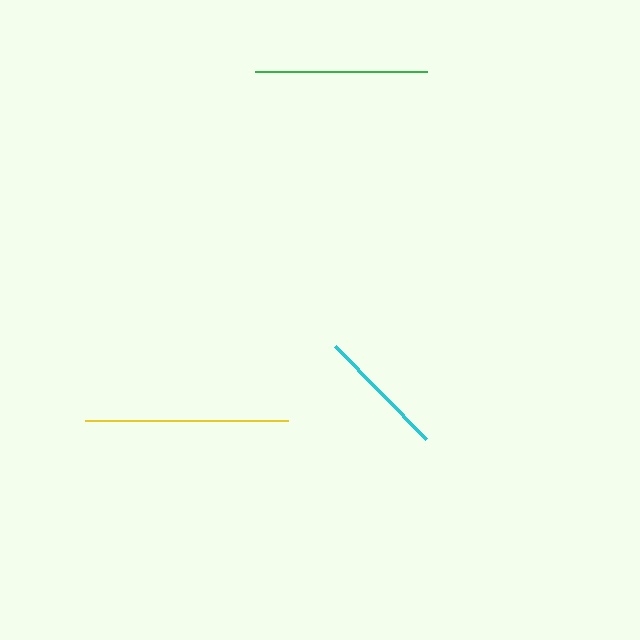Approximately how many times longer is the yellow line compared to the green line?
The yellow line is approximately 1.2 times the length of the green line.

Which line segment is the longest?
The yellow line is the longest at approximately 203 pixels.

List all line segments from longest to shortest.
From longest to shortest: yellow, green, cyan.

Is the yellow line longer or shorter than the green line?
The yellow line is longer than the green line.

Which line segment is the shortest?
The cyan line is the shortest at approximately 131 pixels.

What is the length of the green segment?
The green segment is approximately 172 pixels long.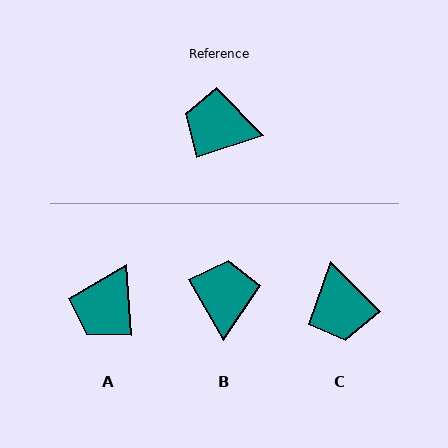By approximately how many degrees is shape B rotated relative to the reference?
Approximately 78 degrees clockwise.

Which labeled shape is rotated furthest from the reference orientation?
C, about 116 degrees away.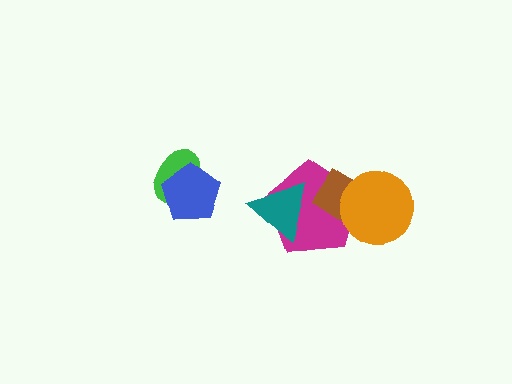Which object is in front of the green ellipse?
The blue pentagon is in front of the green ellipse.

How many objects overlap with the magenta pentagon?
3 objects overlap with the magenta pentagon.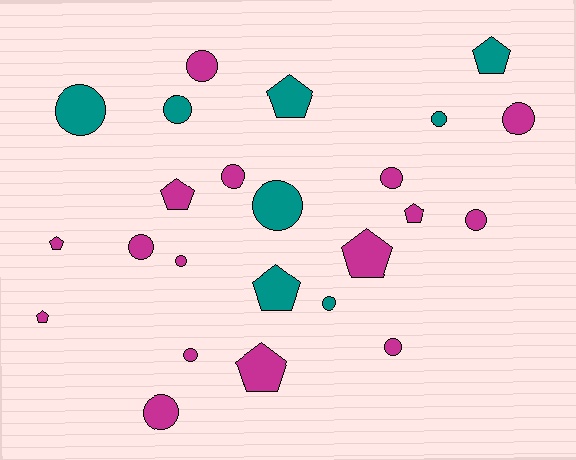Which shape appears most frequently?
Circle, with 15 objects.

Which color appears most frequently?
Magenta, with 16 objects.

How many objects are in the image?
There are 24 objects.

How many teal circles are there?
There are 5 teal circles.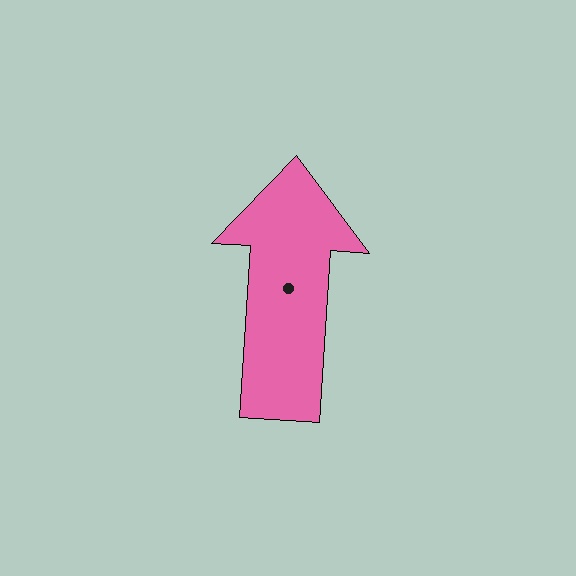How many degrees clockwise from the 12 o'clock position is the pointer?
Approximately 4 degrees.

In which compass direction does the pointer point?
North.